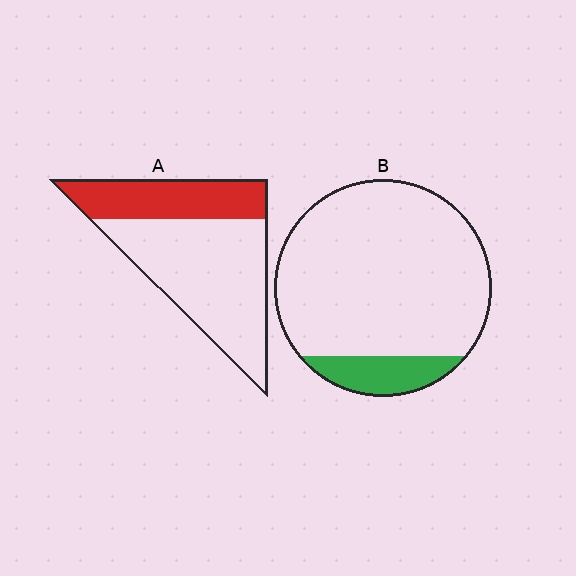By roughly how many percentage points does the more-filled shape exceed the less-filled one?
By roughly 20 percentage points (A over B).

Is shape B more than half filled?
No.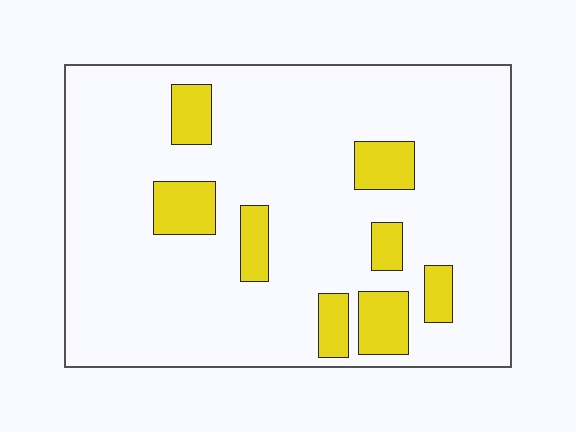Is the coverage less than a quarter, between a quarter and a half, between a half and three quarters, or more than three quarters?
Less than a quarter.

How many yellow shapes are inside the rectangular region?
8.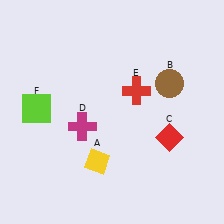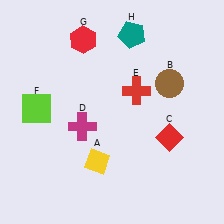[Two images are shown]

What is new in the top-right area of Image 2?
A teal pentagon (H) was added in the top-right area of Image 2.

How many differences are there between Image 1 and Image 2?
There are 2 differences between the two images.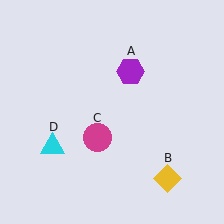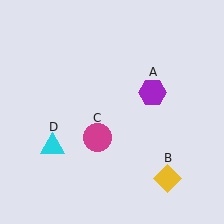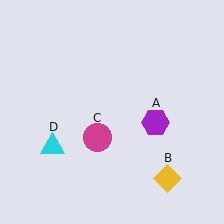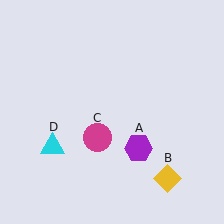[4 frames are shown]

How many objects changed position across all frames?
1 object changed position: purple hexagon (object A).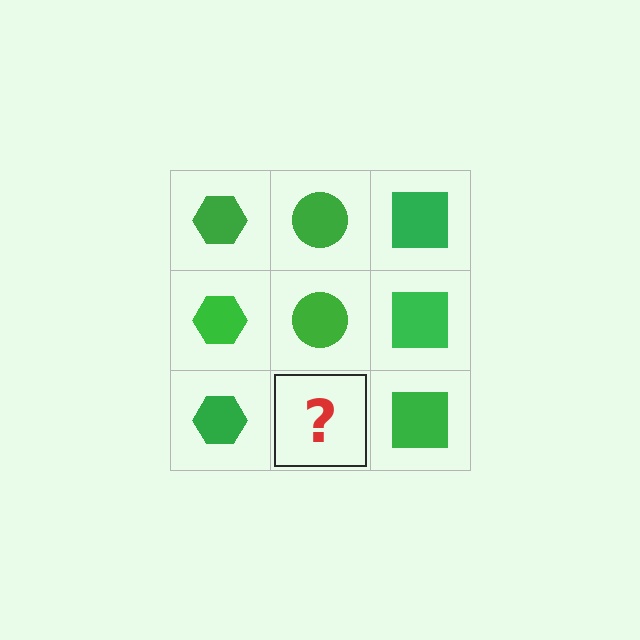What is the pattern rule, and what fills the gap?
The rule is that each column has a consistent shape. The gap should be filled with a green circle.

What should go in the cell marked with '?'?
The missing cell should contain a green circle.